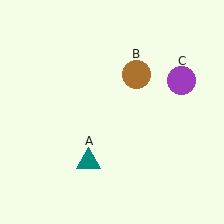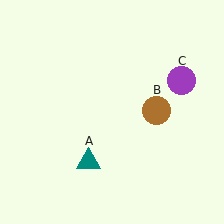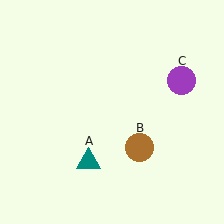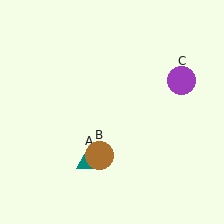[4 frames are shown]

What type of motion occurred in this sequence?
The brown circle (object B) rotated clockwise around the center of the scene.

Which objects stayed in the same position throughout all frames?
Teal triangle (object A) and purple circle (object C) remained stationary.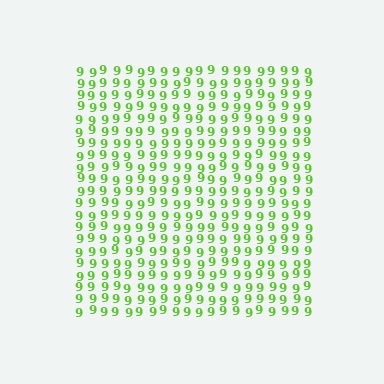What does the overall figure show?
The overall figure shows a square.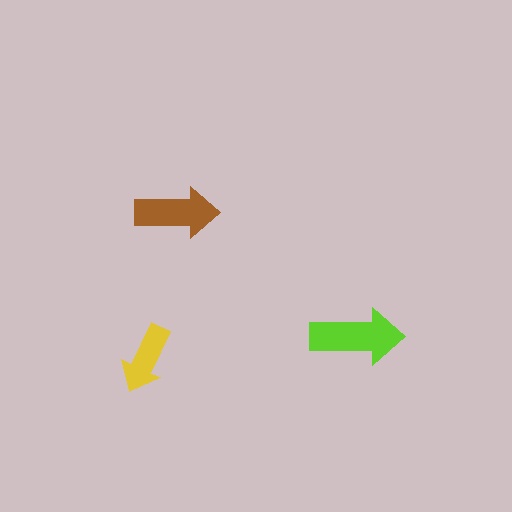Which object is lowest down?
The yellow arrow is bottommost.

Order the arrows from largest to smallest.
the lime one, the brown one, the yellow one.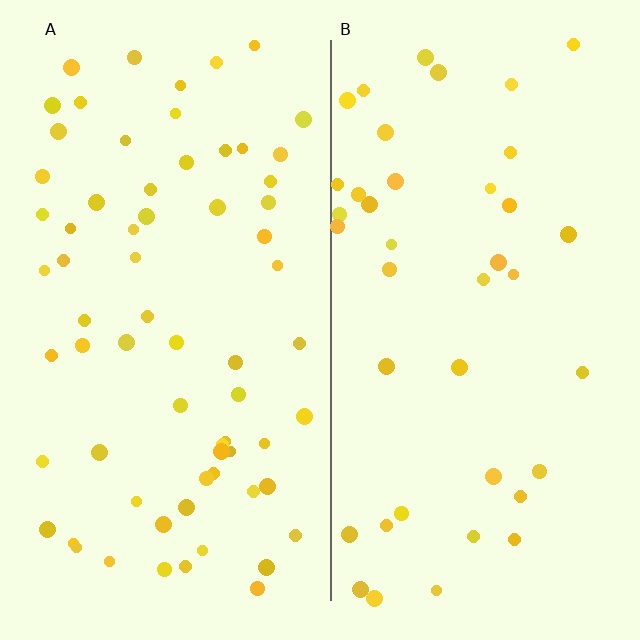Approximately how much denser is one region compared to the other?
Approximately 1.7× — region A over region B.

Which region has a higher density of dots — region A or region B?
A (the left).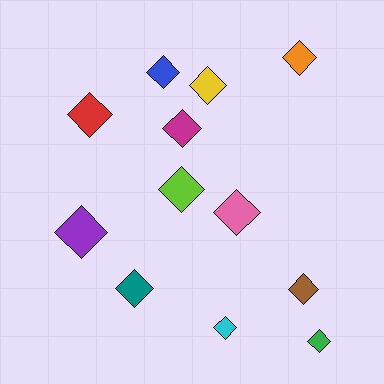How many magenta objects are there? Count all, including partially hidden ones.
There is 1 magenta object.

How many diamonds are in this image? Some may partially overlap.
There are 12 diamonds.